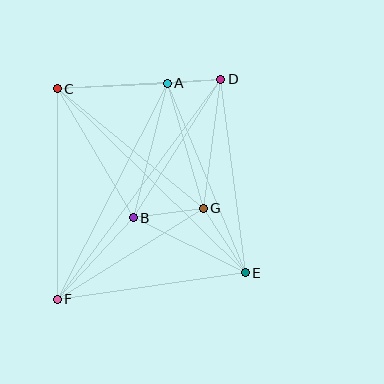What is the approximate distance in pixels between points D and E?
The distance between D and E is approximately 195 pixels.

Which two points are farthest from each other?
Points D and F are farthest from each other.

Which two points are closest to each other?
Points A and D are closest to each other.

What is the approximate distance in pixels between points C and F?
The distance between C and F is approximately 210 pixels.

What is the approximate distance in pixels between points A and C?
The distance between A and C is approximately 110 pixels.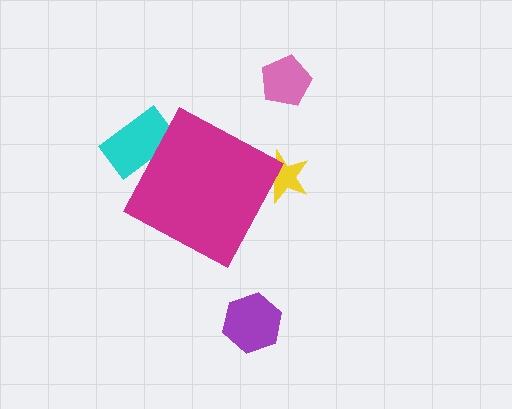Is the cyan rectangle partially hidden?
Yes, the cyan rectangle is partially hidden behind the magenta diamond.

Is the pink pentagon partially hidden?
No, the pink pentagon is fully visible.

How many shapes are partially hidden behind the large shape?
2 shapes are partially hidden.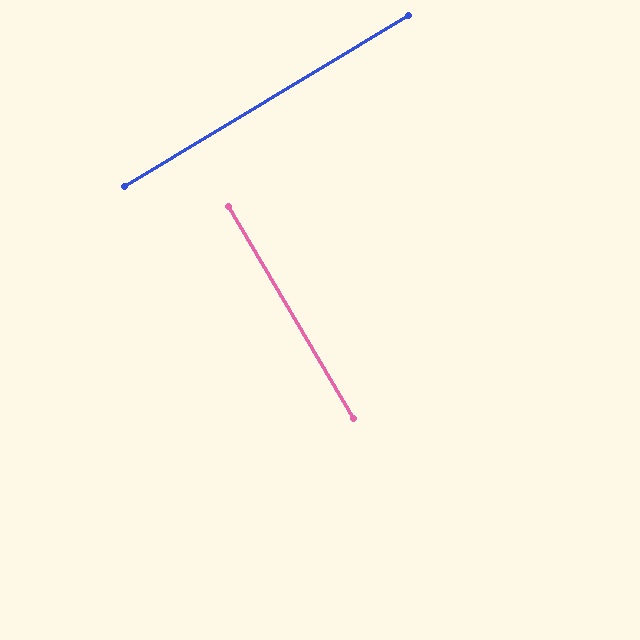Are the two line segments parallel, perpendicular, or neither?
Perpendicular — they meet at approximately 90°.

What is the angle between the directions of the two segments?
Approximately 90 degrees.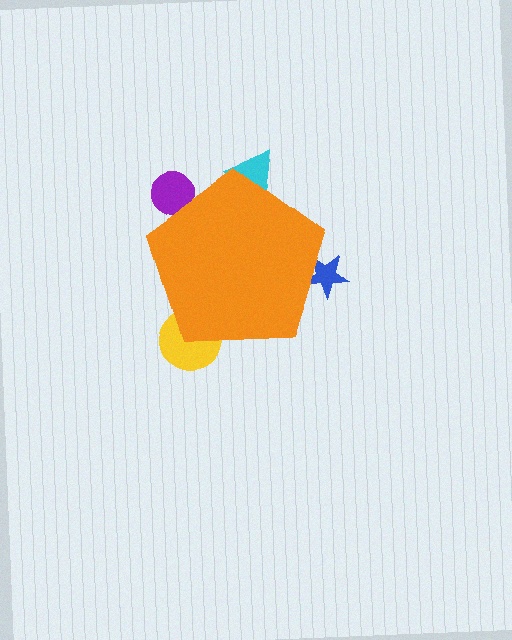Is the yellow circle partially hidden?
Yes, the yellow circle is partially hidden behind the orange pentagon.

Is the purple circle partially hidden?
Yes, the purple circle is partially hidden behind the orange pentagon.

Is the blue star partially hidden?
Yes, the blue star is partially hidden behind the orange pentagon.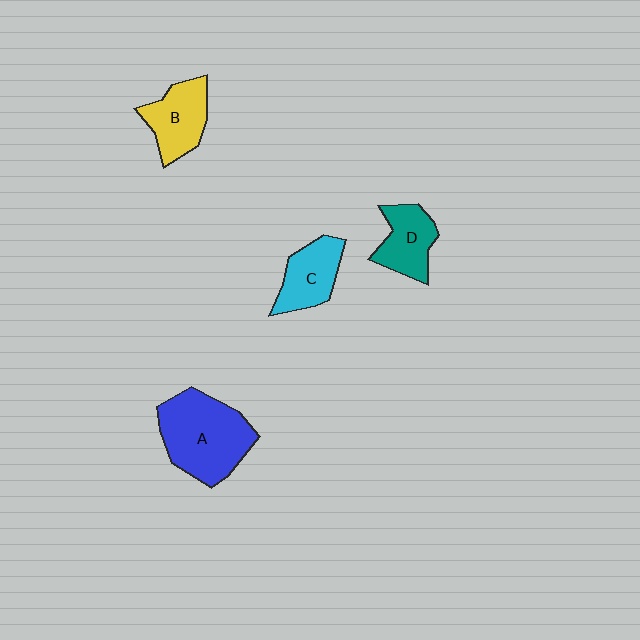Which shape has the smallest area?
Shape D (teal).